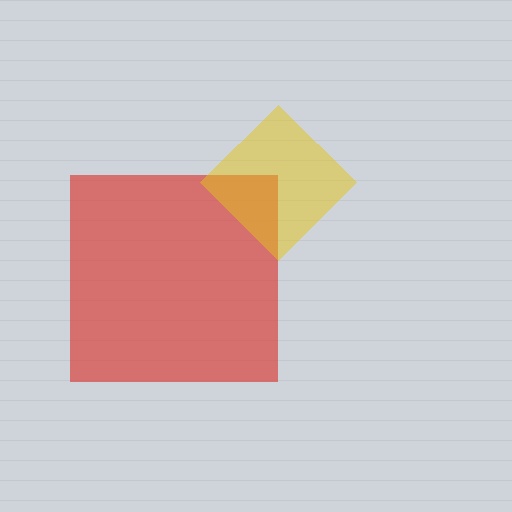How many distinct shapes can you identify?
There are 2 distinct shapes: a red square, a yellow diamond.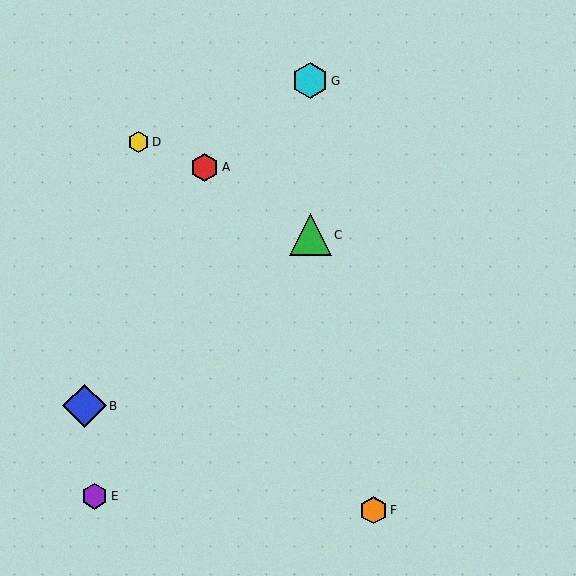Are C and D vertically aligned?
No, C is at x≈310 and D is at x≈139.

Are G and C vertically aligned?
Yes, both are at x≈310.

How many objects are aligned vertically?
2 objects (C, G) are aligned vertically.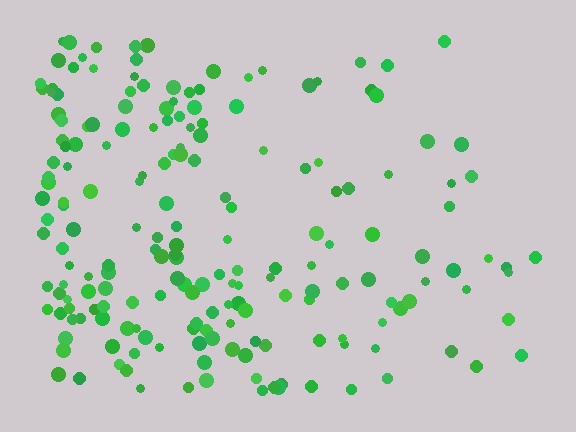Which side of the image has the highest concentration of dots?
The left.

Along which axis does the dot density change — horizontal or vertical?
Horizontal.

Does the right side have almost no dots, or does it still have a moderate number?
Still a moderate number, just noticeably fewer than the left.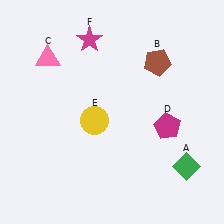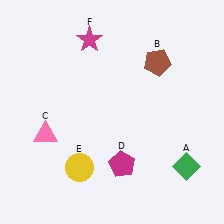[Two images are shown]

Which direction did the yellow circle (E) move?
The yellow circle (E) moved down.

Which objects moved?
The objects that moved are: the pink triangle (C), the magenta pentagon (D), the yellow circle (E).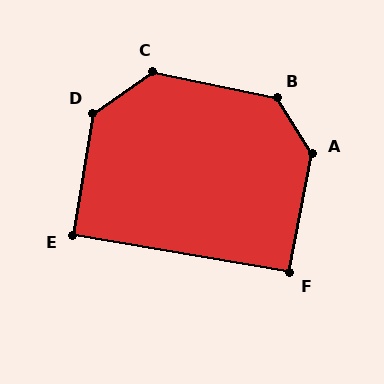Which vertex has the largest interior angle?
A, at approximately 136 degrees.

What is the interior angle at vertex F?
Approximately 91 degrees (approximately right).